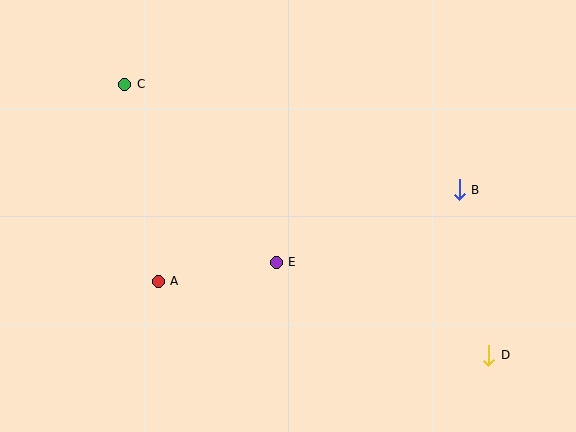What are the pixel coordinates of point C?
Point C is at (125, 84).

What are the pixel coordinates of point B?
Point B is at (459, 190).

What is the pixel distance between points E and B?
The distance between E and B is 197 pixels.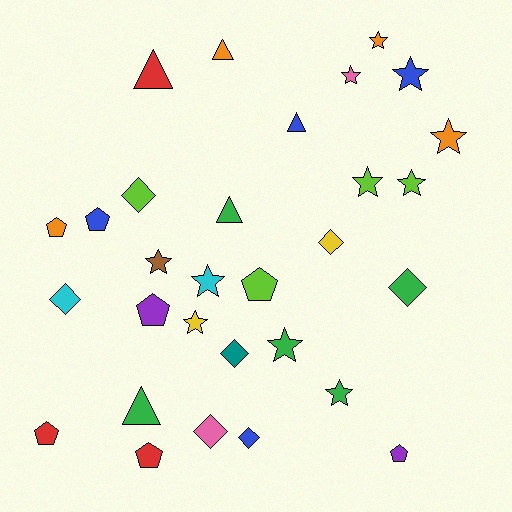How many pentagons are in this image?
There are 7 pentagons.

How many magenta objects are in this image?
There are no magenta objects.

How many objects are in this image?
There are 30 objects.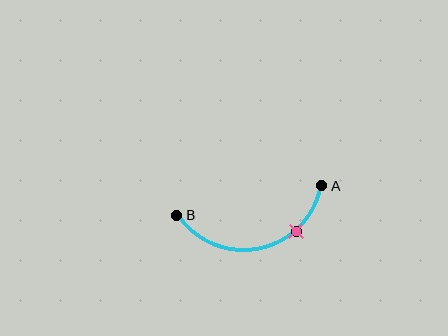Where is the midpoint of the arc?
The arc midpoint is the point on the curve farthest from the straight line joining A and B. It sits below that line.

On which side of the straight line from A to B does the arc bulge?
The arc bulges below the straight line connecting A and B.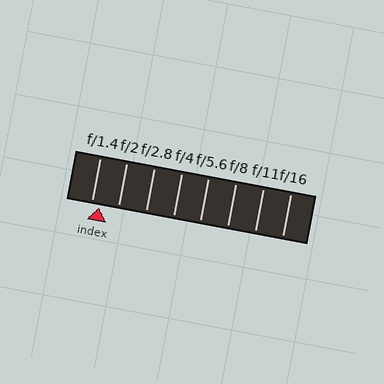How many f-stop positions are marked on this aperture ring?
There are 8 f-stop positions marked.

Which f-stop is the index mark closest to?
The index mark is closest to f/1.4.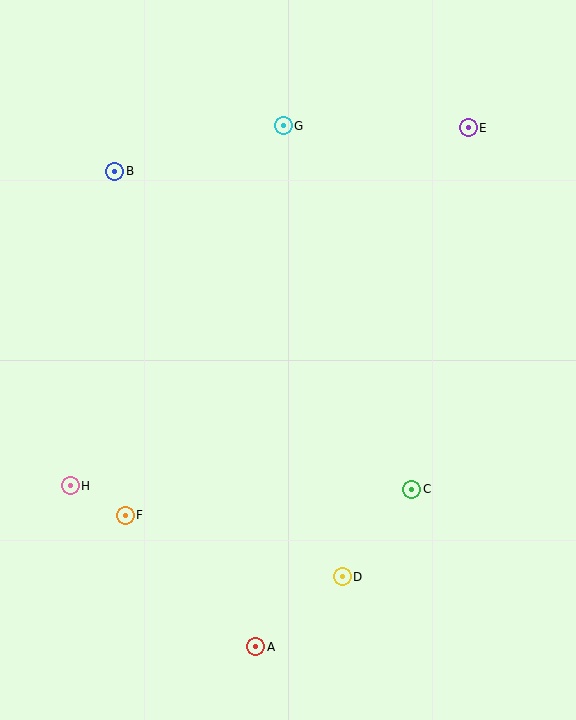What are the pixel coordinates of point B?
Point B is at (115, 171).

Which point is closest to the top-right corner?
Point E is closest to the top-right corner.